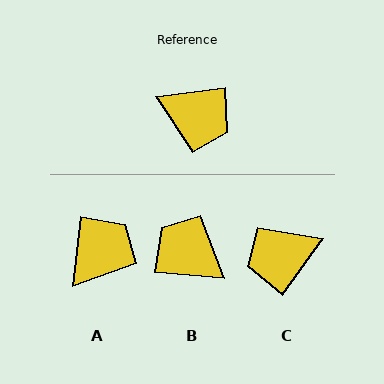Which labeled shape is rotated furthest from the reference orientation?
B, about 168 degrees away.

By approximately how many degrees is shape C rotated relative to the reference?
Approximately 133 degrees clockwise.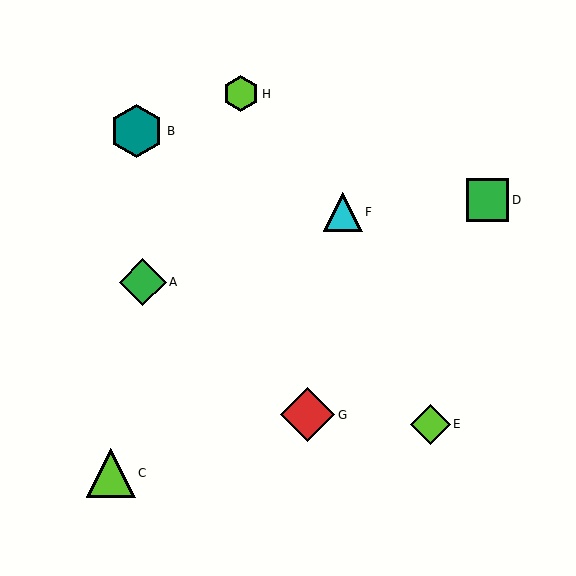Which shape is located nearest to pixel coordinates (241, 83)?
The lime hexagon (labeled H) at (241, 94) is nearest to that location.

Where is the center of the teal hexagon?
The center of the teal hexagon is at (137, 131).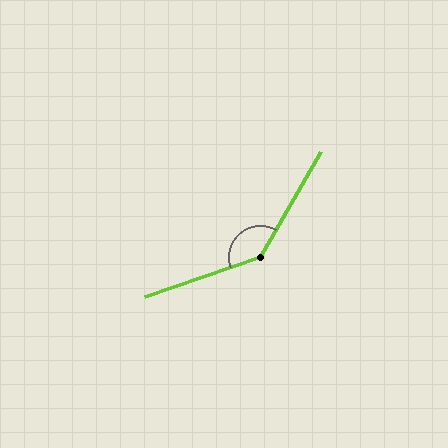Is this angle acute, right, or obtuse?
It is obtuse.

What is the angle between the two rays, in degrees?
Approximately 139 degrees.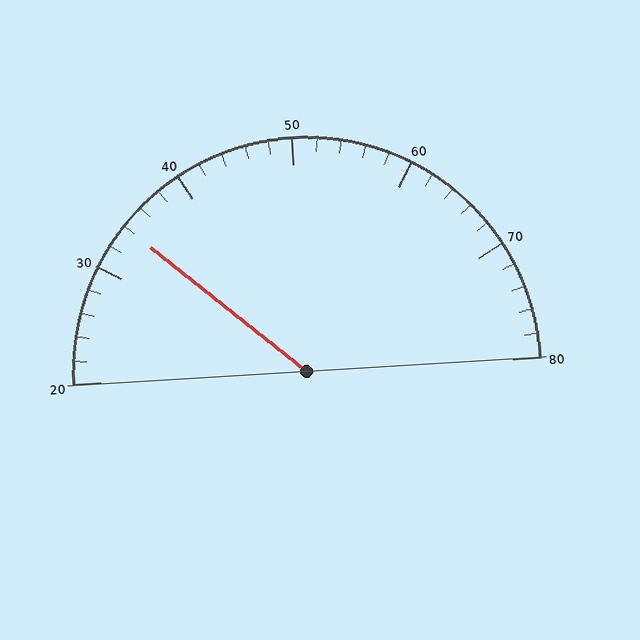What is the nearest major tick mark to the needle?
The nearest major tick mark is 30.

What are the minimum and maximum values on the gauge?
The gauge ranges from 20 to 80.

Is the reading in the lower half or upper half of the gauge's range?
The reading is in the lower half of the range (20 to 80).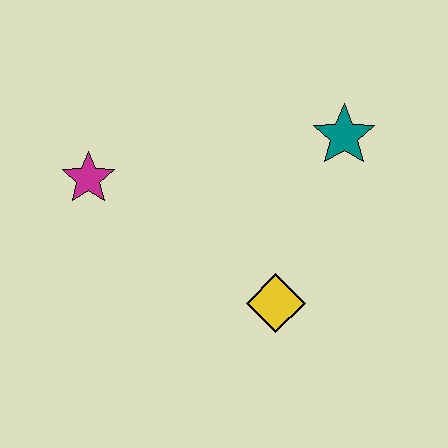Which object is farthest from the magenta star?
The teal star is farthest from the magenta star.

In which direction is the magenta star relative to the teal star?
The magenta star is to the left of the teal star.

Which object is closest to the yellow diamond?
The teal star is closest to the yellow diamond.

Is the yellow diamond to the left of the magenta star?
No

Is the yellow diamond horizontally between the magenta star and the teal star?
Yes